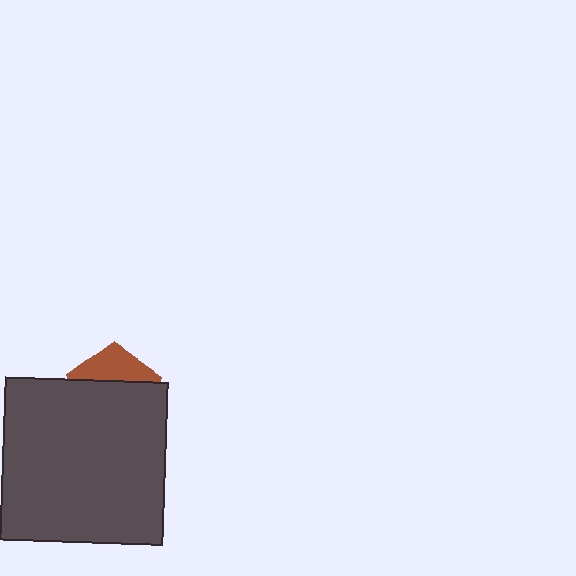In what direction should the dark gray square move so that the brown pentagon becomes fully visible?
The dark gray square should move down. That is the shortest direction to clear the overlap and leave the brown pentagon fully visible.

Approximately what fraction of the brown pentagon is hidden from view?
Roughly 66% of the brown pentagon is hidden behind the dark gray square.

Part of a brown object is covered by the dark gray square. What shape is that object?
It is a pentagon.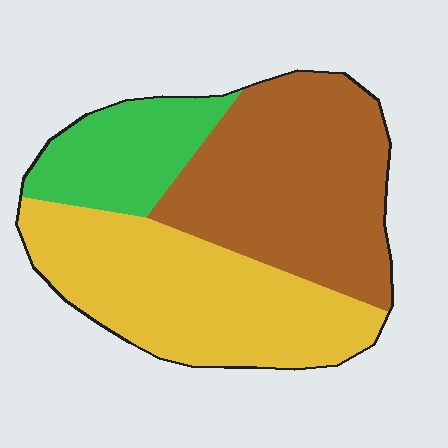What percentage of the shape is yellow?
Yellow covers around 40% of the shape.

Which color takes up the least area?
Green, at roughly 20%.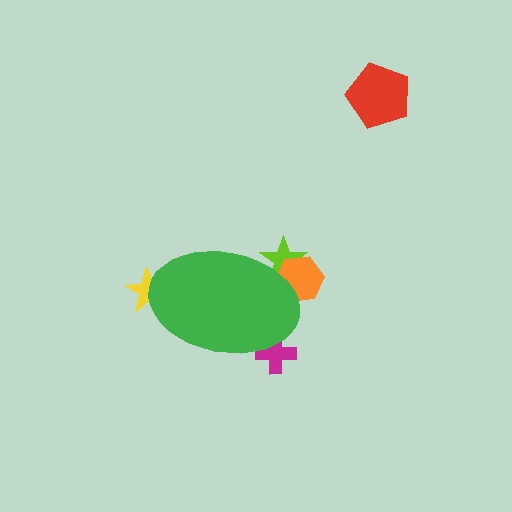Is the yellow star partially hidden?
Yes, the yellow star is partially hidden behind the green ellipse.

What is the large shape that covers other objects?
A green ellipse.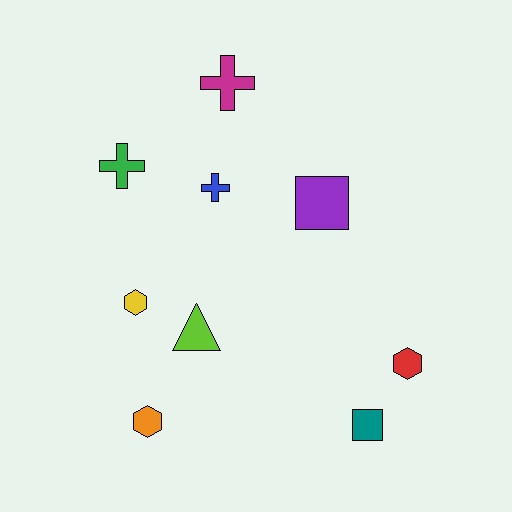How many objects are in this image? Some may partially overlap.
There are 9 objects.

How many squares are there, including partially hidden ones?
There are 2 squares.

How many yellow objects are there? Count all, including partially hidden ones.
There is 1 yellow object.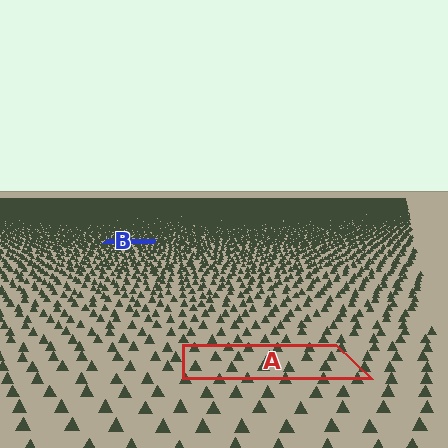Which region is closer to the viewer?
Region A is closer. The texture elements there are larger and more spread out.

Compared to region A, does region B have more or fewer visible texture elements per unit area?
Region B has more texture elements per unit area — they are packed more densely because it is farther away.